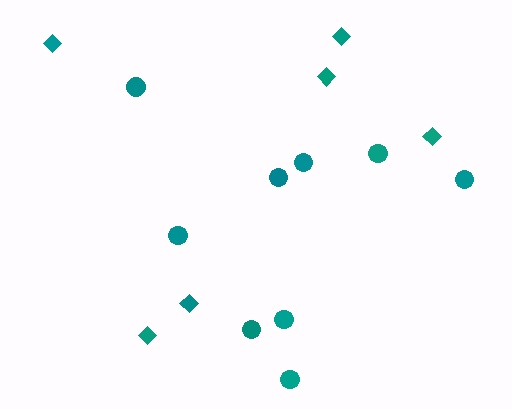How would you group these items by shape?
There are 2 groups: one group of circles (9) and one group of diamonds (6).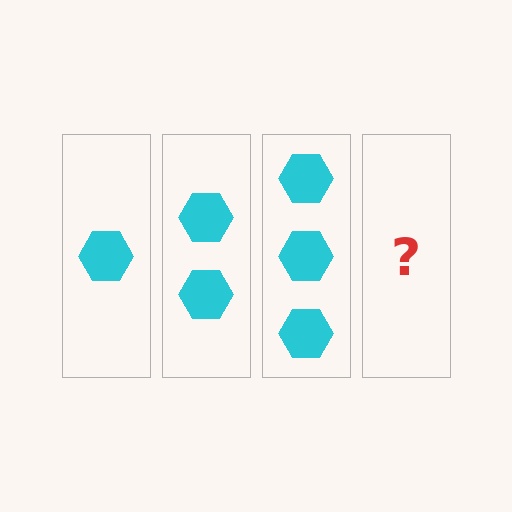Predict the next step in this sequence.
The next step is 4 hexagons.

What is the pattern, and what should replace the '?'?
The pattern is that each step adds one more hexagon. The '?' should be 4 hexagons.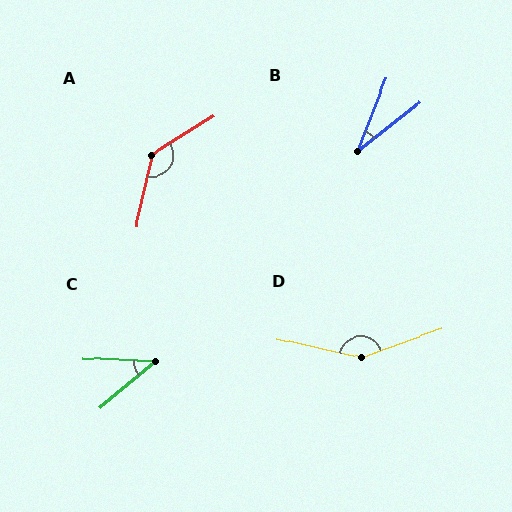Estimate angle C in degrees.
Approximately 43 degrees.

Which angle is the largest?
D, at approximately 148 degrees.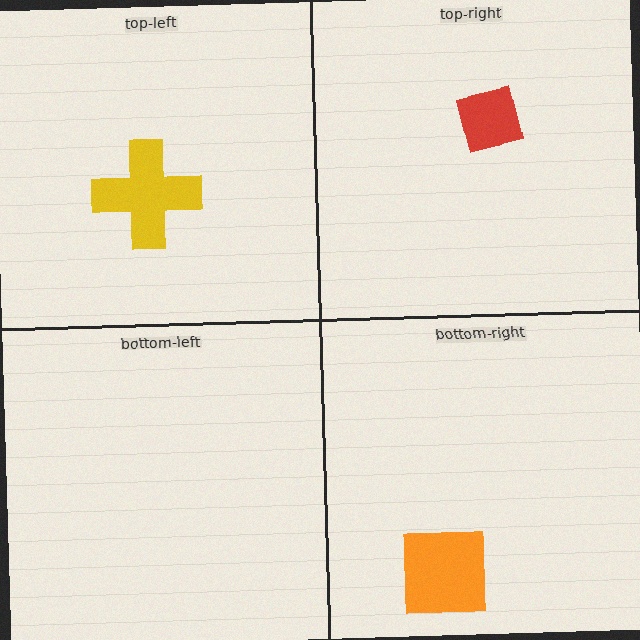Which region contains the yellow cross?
The top-left region.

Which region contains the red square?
The top-right region.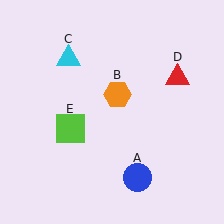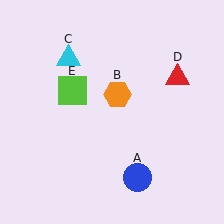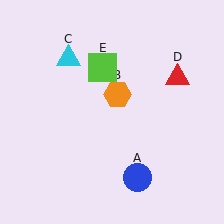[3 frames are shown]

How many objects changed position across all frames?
1 object changed position: lime square (object E).